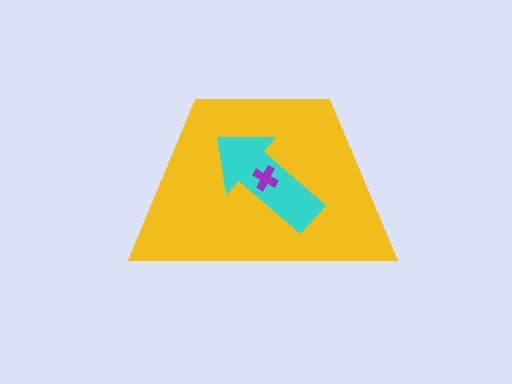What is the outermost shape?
The yellow trapezoid.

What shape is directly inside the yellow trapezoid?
The cyan arrow.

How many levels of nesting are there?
3.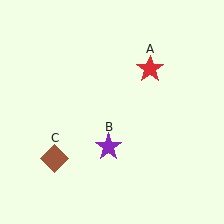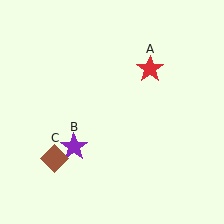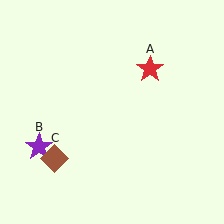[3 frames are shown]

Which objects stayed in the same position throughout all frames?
Red star (object A) and brown diamond (object C) remained stationary.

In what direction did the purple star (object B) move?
The purple star (object B) moved left.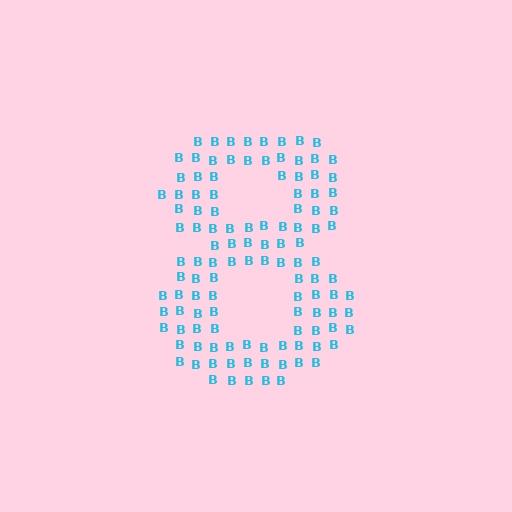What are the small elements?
The small elements are letter B's.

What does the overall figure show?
The overall figure shows the digit 8.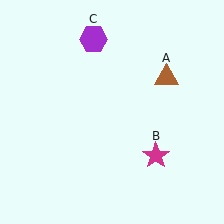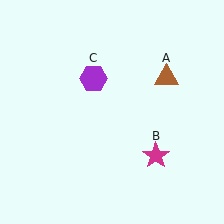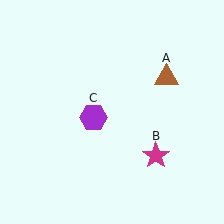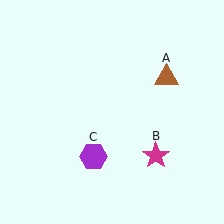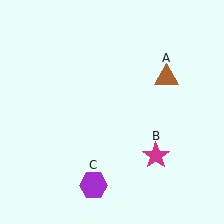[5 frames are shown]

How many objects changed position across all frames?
1 object changed position: purple hexagon (object C).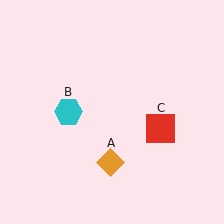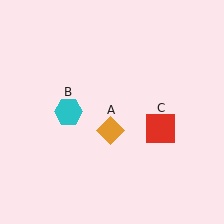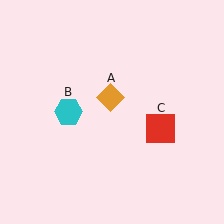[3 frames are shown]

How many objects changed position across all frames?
1 object changed position: orange diamond (object A).